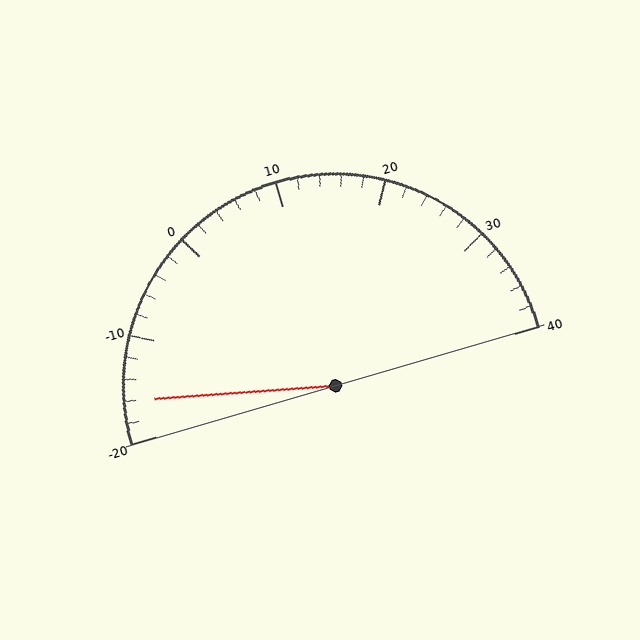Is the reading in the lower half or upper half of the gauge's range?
The reading is in the lower half of the range (-20 to 40).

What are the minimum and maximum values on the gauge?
The gauge ranges from -20 to 40.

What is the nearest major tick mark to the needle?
The nearest major tick mark is -20.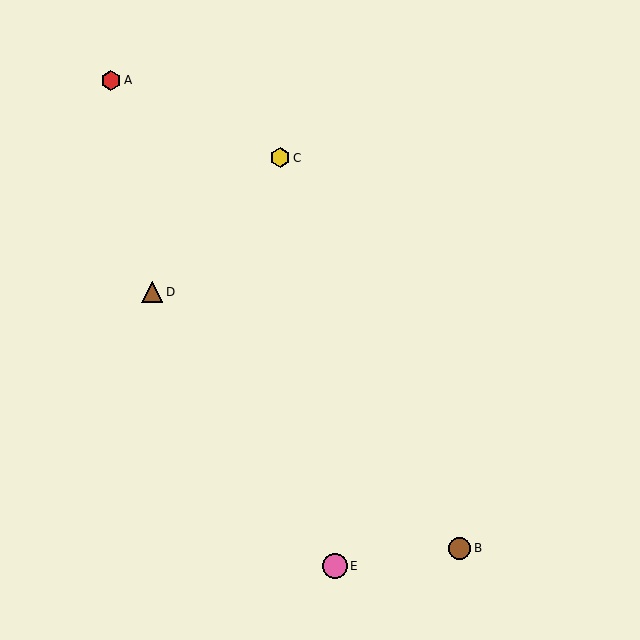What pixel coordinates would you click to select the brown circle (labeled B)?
Click at (460, 548) to select the brown circle B.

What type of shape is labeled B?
Shape B is a brown circle.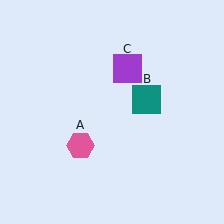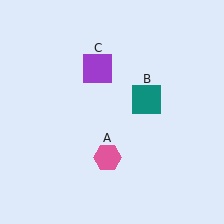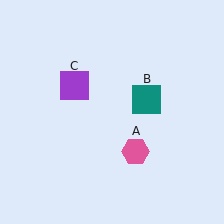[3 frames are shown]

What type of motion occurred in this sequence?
The pink hexagon (object A), purple square (object C) rotated counterclockwise around the center of the scene.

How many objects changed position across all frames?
2 objects changed position: pink hexagon (object A), purple square (object C).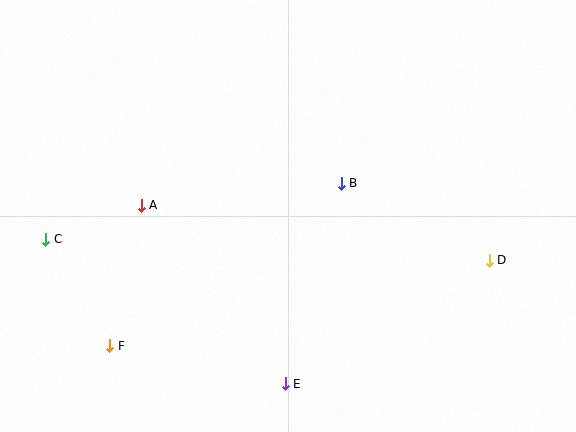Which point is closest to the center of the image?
Point B at (341, 183) is closest to the center.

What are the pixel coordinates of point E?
Point E is at (285, 384).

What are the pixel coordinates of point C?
Point C is at (46, 239).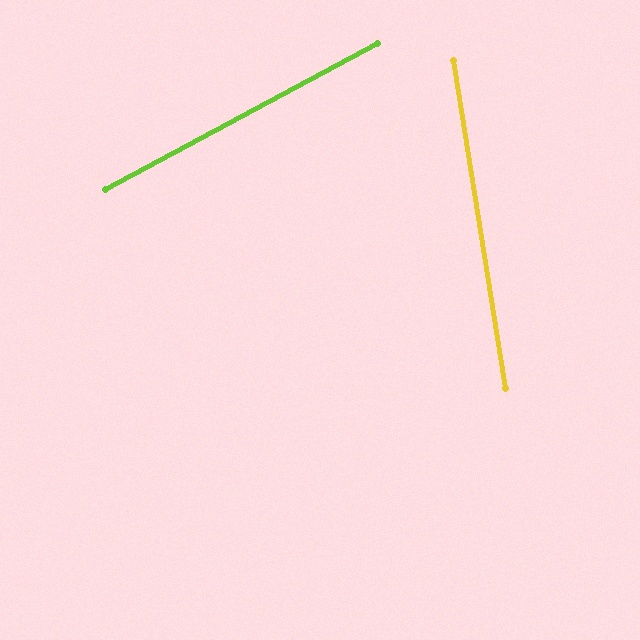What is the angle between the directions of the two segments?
Approximately 71 degrees.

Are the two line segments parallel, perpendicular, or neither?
Neither parallel nor perpendicular — they differ by about 71°.